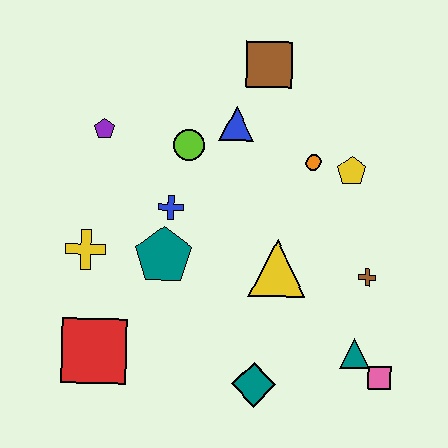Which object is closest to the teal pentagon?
The blue cross is closest to the teal pentagon.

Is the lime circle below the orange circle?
No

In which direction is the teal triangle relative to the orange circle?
The teal triangle is below the orange circle.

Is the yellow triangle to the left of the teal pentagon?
No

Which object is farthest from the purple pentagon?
The pink square is farthest from the purple pentagon.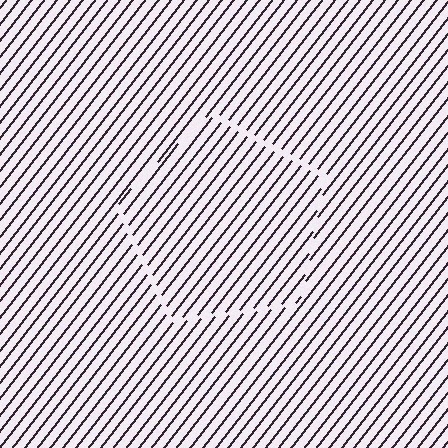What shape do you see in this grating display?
An illusory pentagon. The interior of the shape contains the same grating, shifted by half a period — the contour is defined by the phase discontinuity where line-ends from the inner and outer gratings abut.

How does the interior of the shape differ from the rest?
The interior of the shape contains the same grating, shifted by half a period — the contour is defined by the phase discontinuity where line-ends from the inner and outer gratings abut.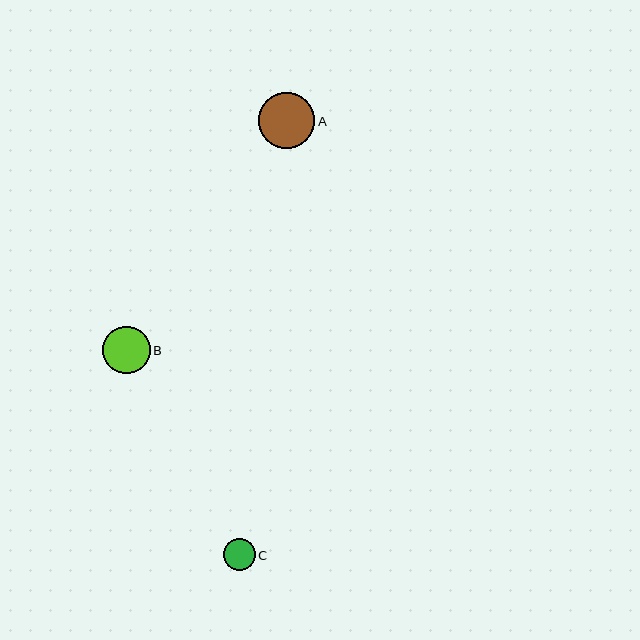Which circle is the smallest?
Circle C is the smallest with a size of approximately 32 pixels.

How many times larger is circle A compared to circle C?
Circle A is approximately 1.8 times the size of circle C.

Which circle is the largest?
Circle A is the largest with a size of approximately 56 pixels.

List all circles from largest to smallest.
From largest to smallest: A, B, C.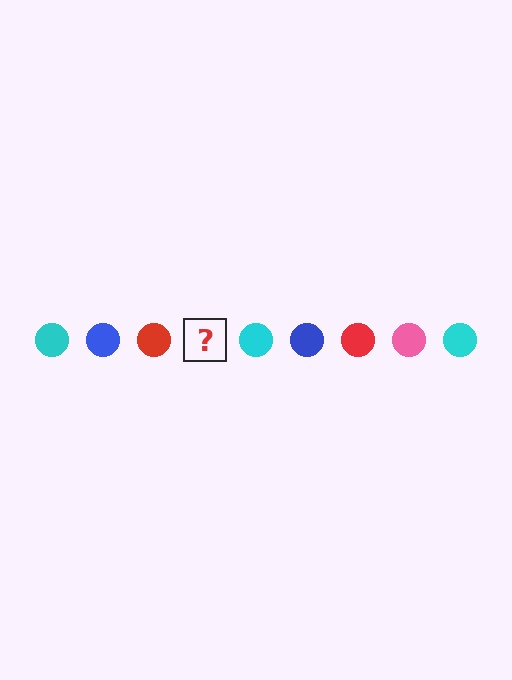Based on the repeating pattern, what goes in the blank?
The blank should be a pink circle.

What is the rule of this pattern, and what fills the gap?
The rule is that the pattern cycles through cyan, blue, red, pink circles. The gap should be filled with a pink circle.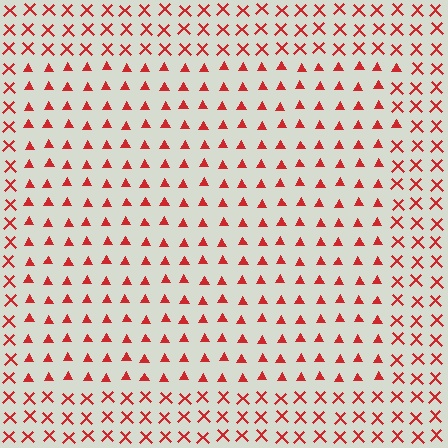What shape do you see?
I see a rectangle.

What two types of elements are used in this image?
The image uses triangles inside the rectangle region and X marks outside it.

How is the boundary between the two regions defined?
The boundary is defined by a change in element shape: triangles inside vs. X marks outside. All elements share the same color and spacing.